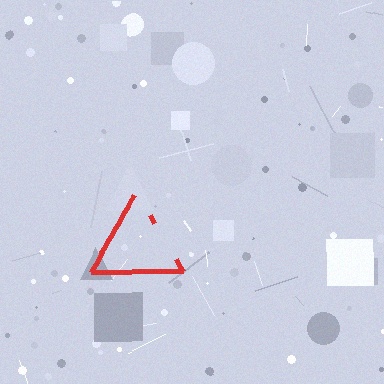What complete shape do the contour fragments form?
The contour fragments form a triangle.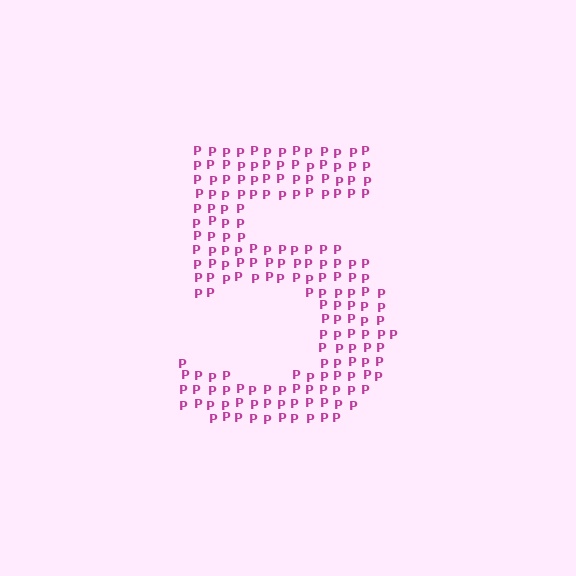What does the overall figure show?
The overall figure shows the digit 5.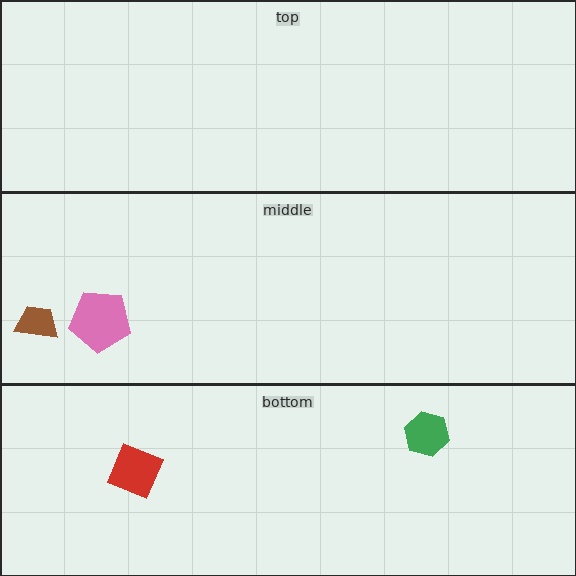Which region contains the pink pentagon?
The middle region.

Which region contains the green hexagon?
The bottom region.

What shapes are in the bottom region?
The red square, the green hexagon.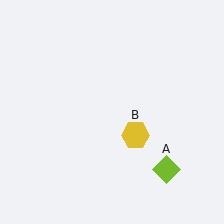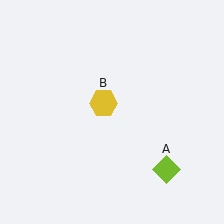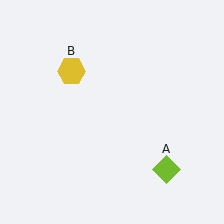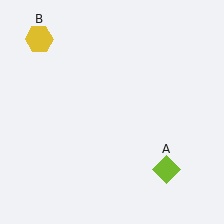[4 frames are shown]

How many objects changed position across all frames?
1 object changed position: yellow hexagon (object B).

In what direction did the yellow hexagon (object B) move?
The yellow hexagon (object B) moved up and to the left.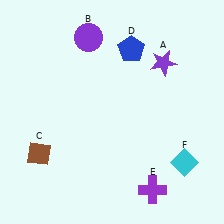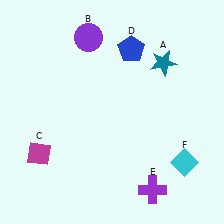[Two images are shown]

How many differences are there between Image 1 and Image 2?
There are 2 differences between the two images.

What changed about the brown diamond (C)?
In Image 1, C is brown. In Image 2, it changed to magenta.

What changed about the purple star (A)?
In Image 1, A is purple. In Image 2, it changed to teal.